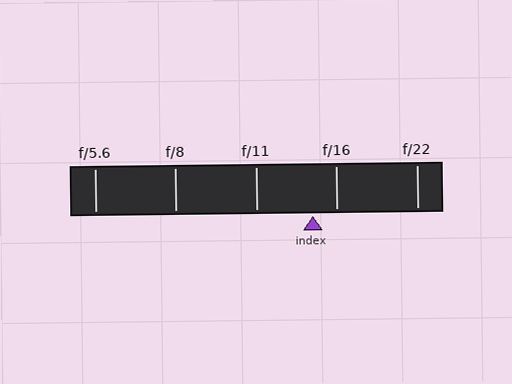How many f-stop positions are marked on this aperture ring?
There are 5 f-stop positions marked.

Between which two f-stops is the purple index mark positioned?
The index mark is between f/11 and f/16.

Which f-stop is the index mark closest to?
The index mark is closest to f/16.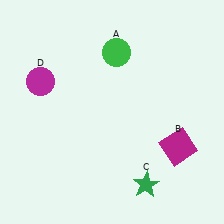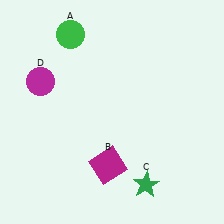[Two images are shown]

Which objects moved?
The objects that moved are: the green circle (A), the magenta square (B).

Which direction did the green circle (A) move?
The green circle (A) moved left.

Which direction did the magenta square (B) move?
The magenta square (B) moved left.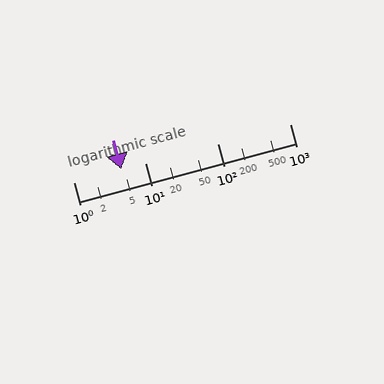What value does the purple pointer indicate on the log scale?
The pointer indicates approximately 4.6.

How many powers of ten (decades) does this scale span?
The scale spans 3 decades, from 1 to 1000.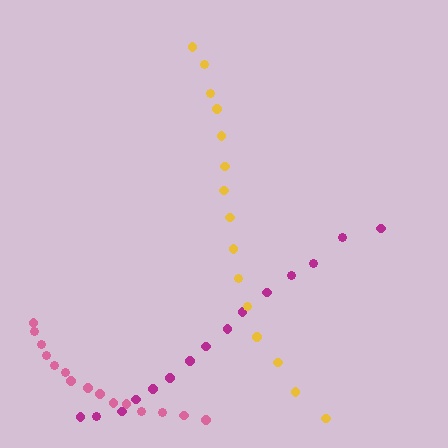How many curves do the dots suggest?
There are 3 distinct paths.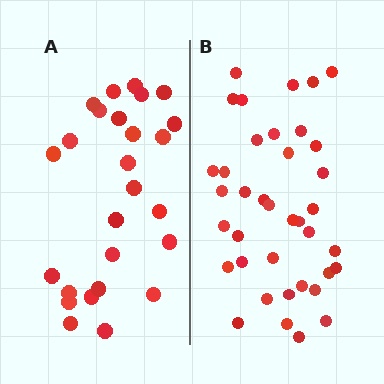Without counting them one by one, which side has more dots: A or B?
Region B (the right region) has more dots.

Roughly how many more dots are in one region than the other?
Region B has roughly 12 or so more dots than region A.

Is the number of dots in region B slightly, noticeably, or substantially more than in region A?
Region B has substantially more. The ratio is roughly 1.5 to 1.